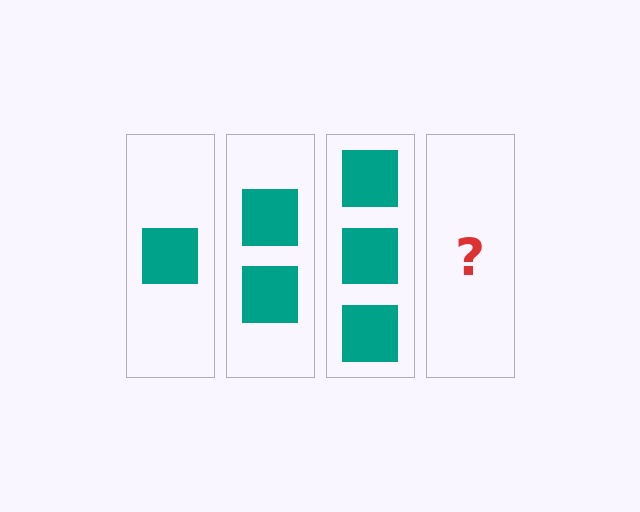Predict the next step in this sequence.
The next step is 4 squares.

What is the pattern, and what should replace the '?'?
The pattern is that each step adds one more square. The '?' should be 4 squares.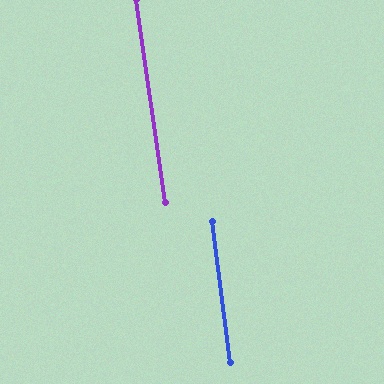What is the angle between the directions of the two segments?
Approximately 1 degree.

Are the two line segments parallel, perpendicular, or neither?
Parallel — their directions differ by only 1.2°.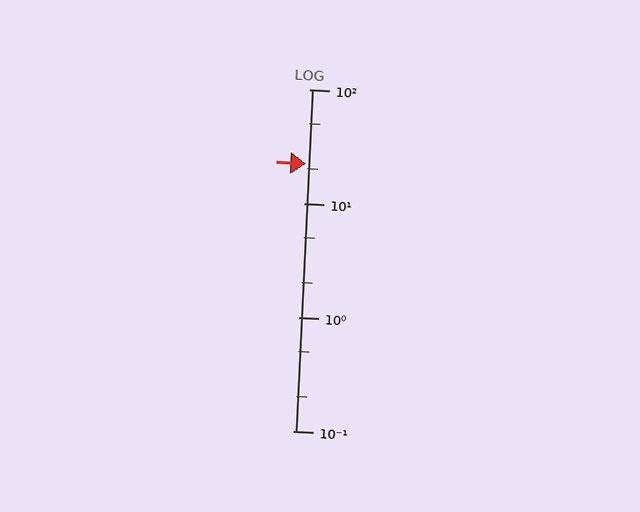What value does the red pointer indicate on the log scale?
The pointer indicates approximately 22.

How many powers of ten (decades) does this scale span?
The scale spans 3 decades, from 0.1 to 100.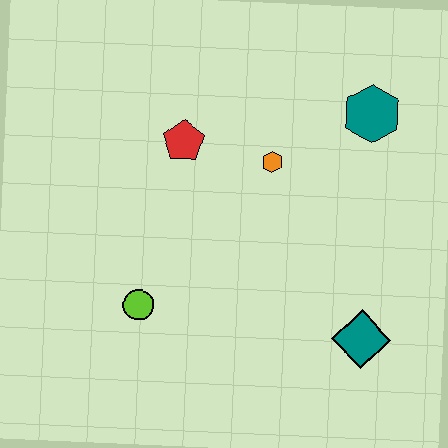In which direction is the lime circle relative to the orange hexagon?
The lime circle is below the orange hexagon.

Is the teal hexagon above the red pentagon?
Yes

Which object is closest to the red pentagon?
The orange hexagon is closest to the red pentagon.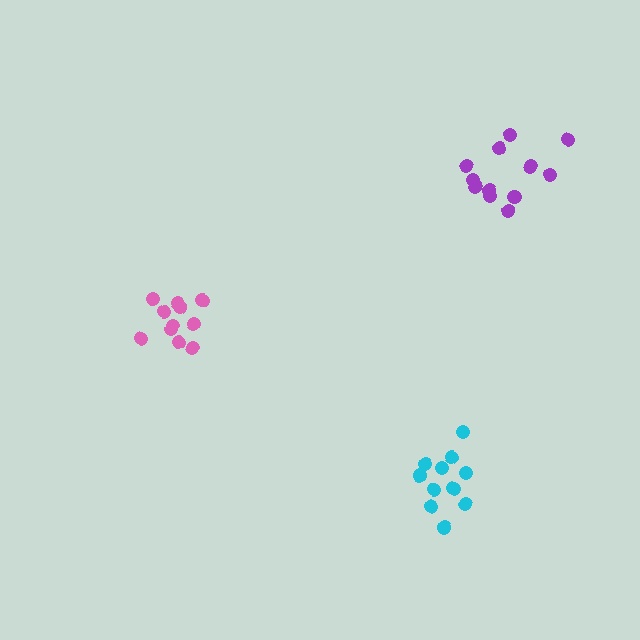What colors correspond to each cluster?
The clusters are colored: purple, cyan, pink.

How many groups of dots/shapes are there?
There are 3 groups.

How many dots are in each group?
Group 1: 12 dots, Group 2: 11 dots, Group 3: 11 dots (34 total).